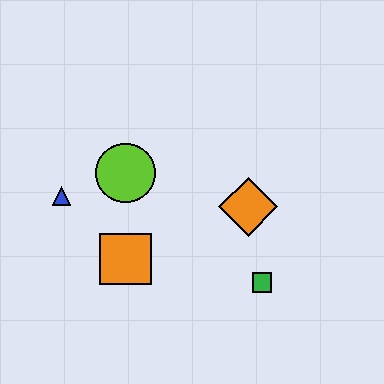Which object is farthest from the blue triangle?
The green square is farthest from the blue triangle.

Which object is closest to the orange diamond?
The green square is closest to the orange diamond.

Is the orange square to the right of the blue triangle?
Yes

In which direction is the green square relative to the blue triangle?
The green square is to the right of the blue triangle.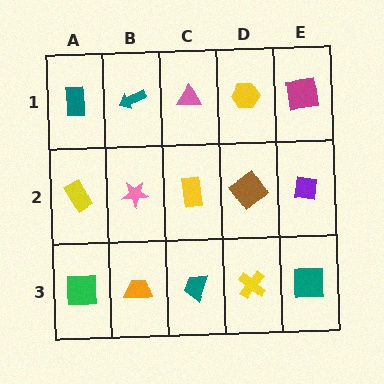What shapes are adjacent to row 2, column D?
A yellow hexagon (row 1, column D), a yellow cross (row 3, column D), a yellow rectangle (row 2, column C), a purple square (row 2, column E).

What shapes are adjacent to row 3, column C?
A yellow rectangle (row 2, column C), an orange trapezoid (row 3, column B), a yellow cross (row 3, column D).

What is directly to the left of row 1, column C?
A teal arrow.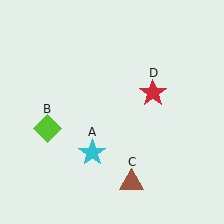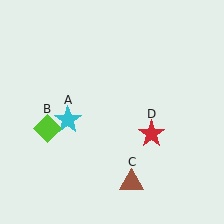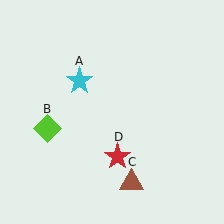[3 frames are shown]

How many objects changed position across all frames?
2 objects changed position: cyan star (object A), red star (object D).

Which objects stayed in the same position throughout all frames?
Lime diamond (object B) and brown triangle (object C) remained stationary.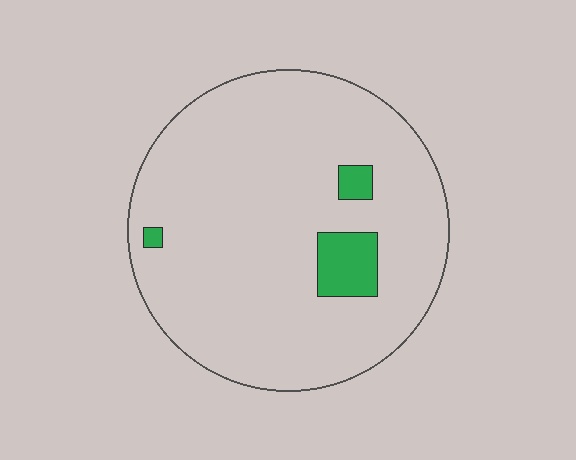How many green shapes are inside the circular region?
3.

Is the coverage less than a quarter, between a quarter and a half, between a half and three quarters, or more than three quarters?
Less than a quarter.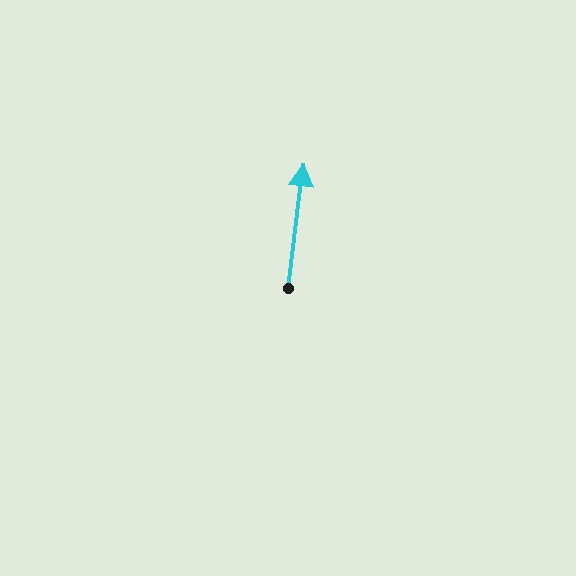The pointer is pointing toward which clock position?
Roughly 12 o'clock.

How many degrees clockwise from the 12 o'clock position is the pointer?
Approximately 7 degrees.